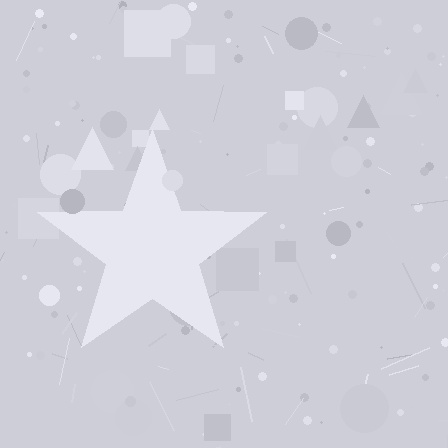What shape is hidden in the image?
A star is hidden in the image.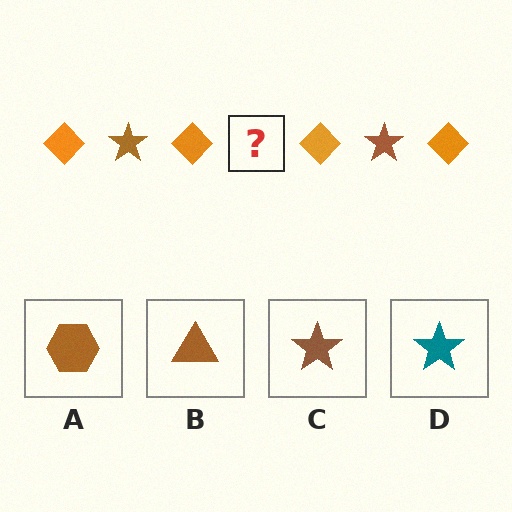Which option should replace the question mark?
Option C.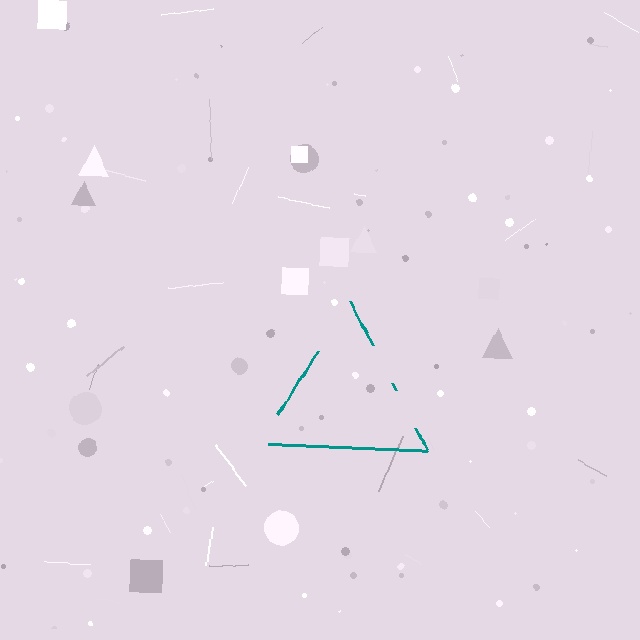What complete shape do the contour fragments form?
The contour fragments form a triangle.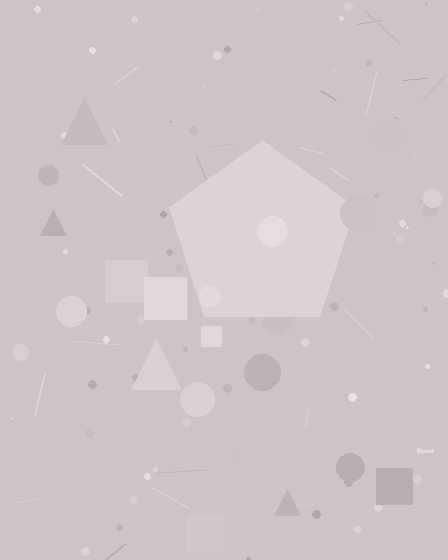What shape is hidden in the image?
A pentagon is hidden in the image.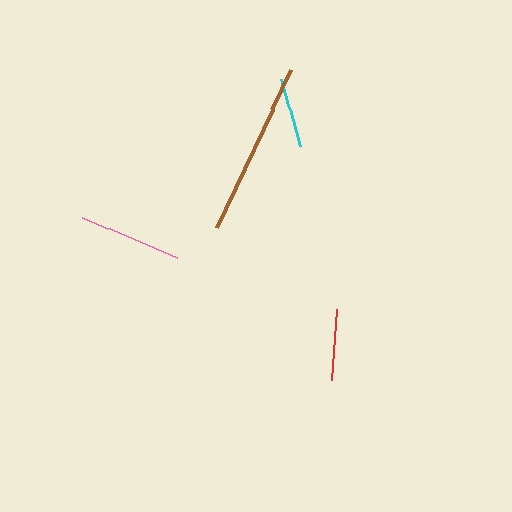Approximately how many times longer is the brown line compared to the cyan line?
The brown line is approximately 2.5 times the length of the cyan line.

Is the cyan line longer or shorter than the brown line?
The brown line is longer than the cyan line.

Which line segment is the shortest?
The cyan line is the shortest at approximately 69 pixels.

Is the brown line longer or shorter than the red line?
The brown line is longer than the red line.